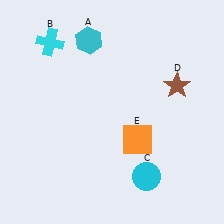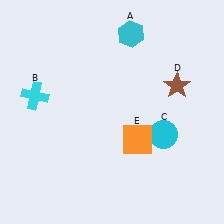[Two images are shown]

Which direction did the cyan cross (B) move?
The cyan cross (B) moved down.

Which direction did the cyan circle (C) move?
The cyan circle (C) moved up.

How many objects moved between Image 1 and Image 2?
3 objects moved between the two images.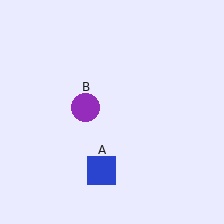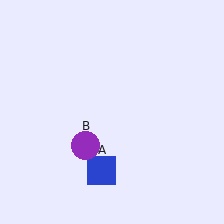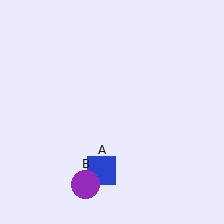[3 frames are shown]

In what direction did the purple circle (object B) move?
The purple circle (object B) moved down.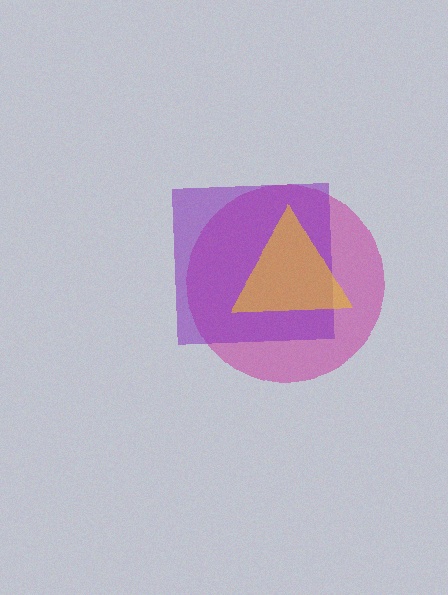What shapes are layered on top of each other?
The layered shapes are: a magenta circle, a purple square, a yellow triangle.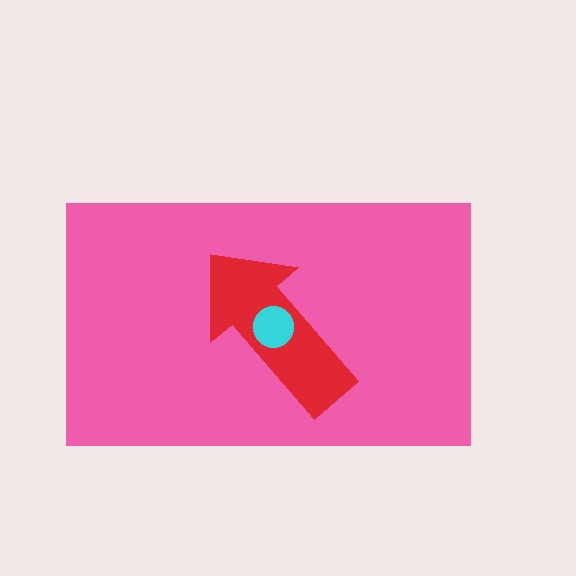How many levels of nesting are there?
3.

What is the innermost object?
The cyan circle.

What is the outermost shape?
The pink rectangle.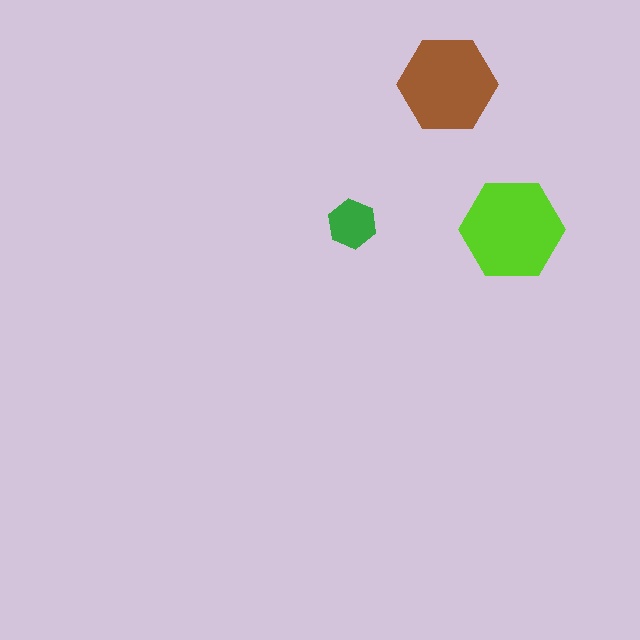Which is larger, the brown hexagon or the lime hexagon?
The lime one.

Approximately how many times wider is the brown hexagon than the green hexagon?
About 2 times wider.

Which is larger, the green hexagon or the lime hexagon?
The lime one.